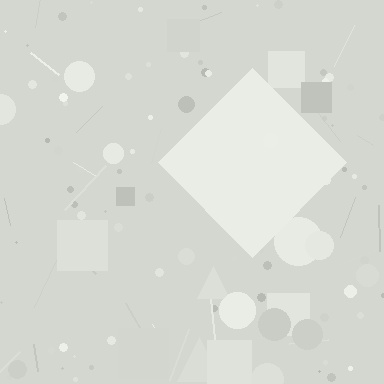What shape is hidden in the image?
A diamond is hidden in the image.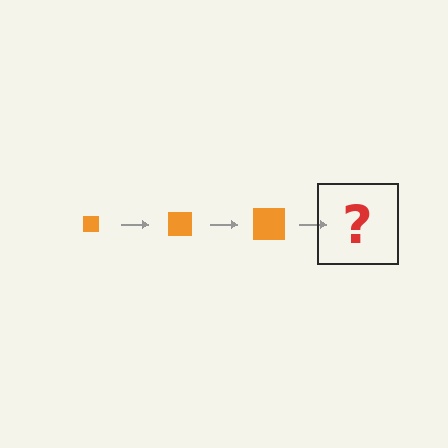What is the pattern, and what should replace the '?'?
The pattern is that the square gets progressively larger each step. The '?' should be an orange square, larger than the previous one.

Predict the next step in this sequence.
The next step is an orange square, larger than the previous one.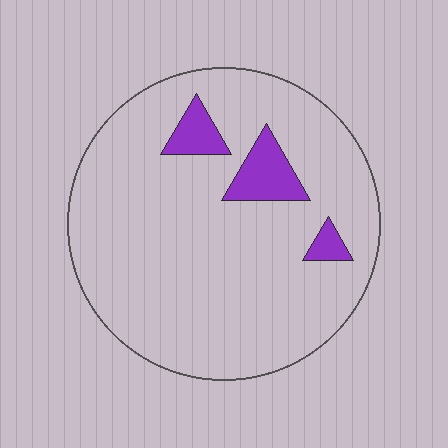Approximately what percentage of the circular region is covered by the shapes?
Approximately 10%.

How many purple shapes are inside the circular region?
3.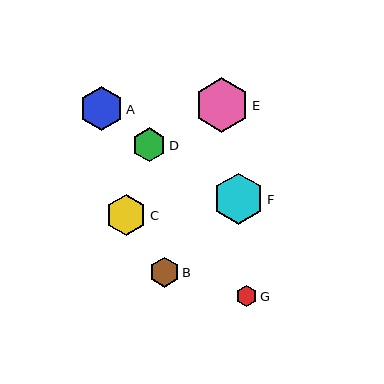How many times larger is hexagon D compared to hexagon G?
Hexagon D is approximately 1.6 times the size of hexagon G.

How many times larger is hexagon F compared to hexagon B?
Hexagon F is approximately 1.7 times the size of hexagon B.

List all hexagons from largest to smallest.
From largest to smallest: E, F, A, C, D, B, G.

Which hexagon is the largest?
Hexagon E is the largest with a size of approximately 55 pixels.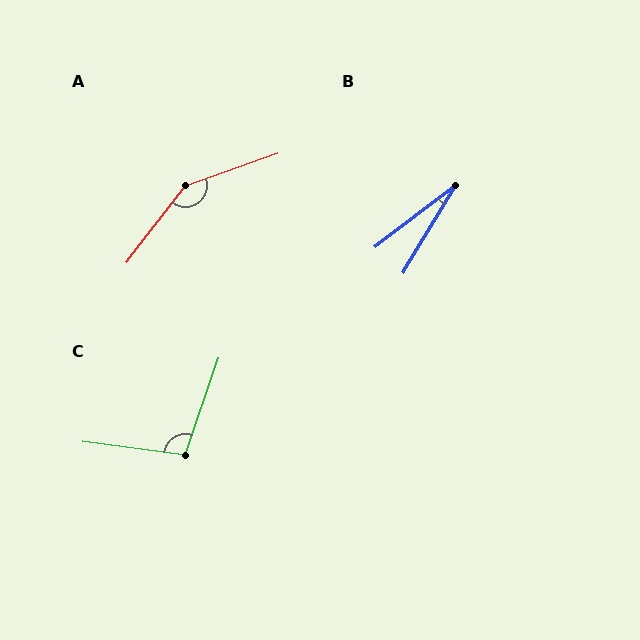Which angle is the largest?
A, at approximately 147 degrees.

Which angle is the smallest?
B, at approximately 22 degrees.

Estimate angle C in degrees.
Approximately 102 degrees.